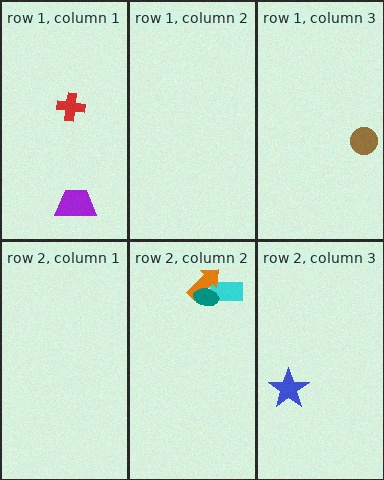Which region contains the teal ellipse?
The row 2, column 2 region.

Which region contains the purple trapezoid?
The row 1, column 1 region.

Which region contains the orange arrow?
The row 2, column 2 region.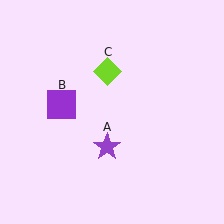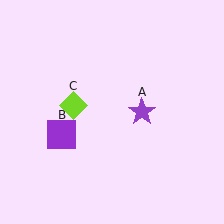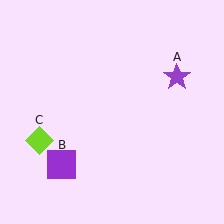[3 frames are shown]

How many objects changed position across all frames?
3 objects changed position: purple star (object A), purple square (object B), lime diamond (object C).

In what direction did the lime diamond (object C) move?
The lime diamond (object C) moved down and to the left.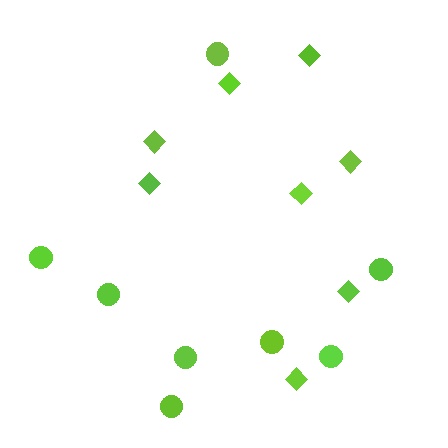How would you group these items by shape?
There are 2 groups: one group of diamonds (8) and one group of circles (8).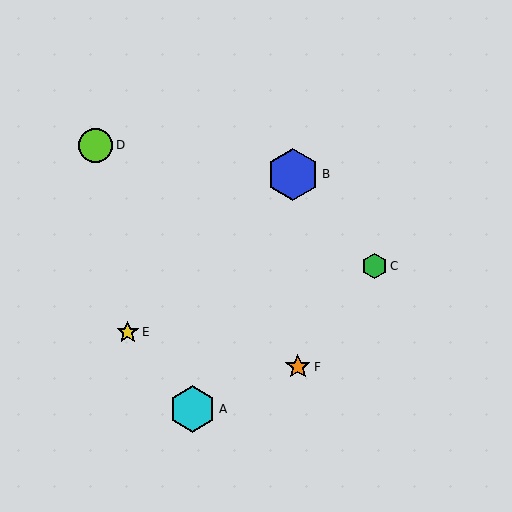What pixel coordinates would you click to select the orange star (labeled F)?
Click at (298, 367) to select the orange star F.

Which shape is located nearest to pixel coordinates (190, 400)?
The cyan hexagon (labeled A) at (192, 409) is nearest to that location.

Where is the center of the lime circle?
The center of the lime circle is at (96, 145).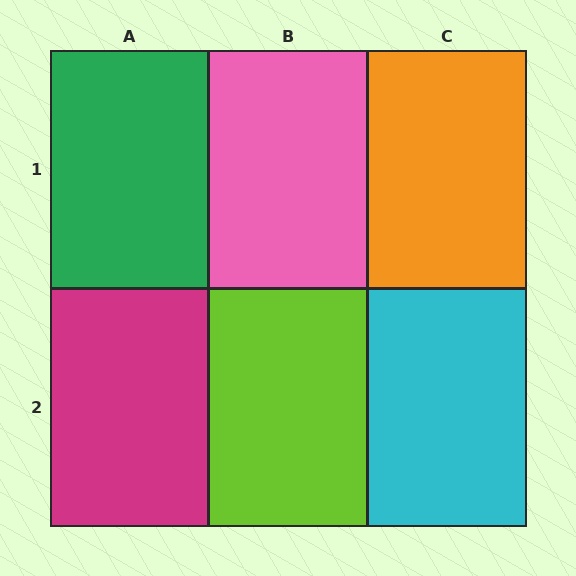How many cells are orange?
1 cell is orange.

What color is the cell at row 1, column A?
Green.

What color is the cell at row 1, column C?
Orange.